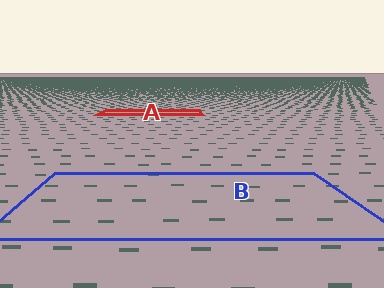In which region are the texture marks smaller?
The texture marks are smaller in region A, because it is farther away.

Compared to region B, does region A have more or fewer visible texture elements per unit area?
Region A has more texture elements per unit area — they are packed more densely because it is farther away.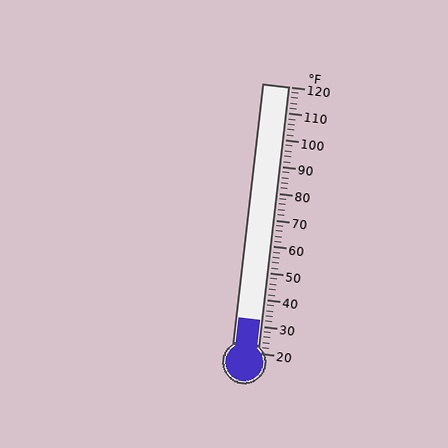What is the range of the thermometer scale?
The thermometer scale ranges from 20°F to 120°F.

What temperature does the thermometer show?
The thermometer shows approximately 32°F.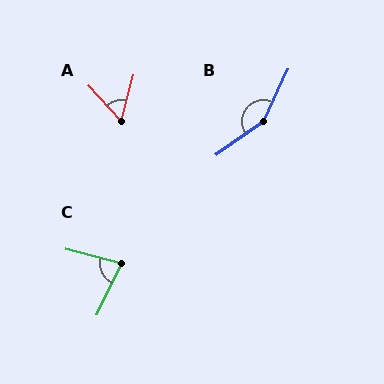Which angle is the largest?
B, at approximately 150 degrees.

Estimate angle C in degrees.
Approximately 79 degrees.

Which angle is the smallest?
A, at approximately 57 degrees.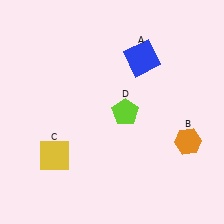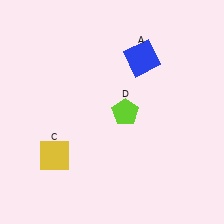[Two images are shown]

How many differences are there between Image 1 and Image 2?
There is 1 difference between the two images.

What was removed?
The orange hexagon (B) was removed in Image 2.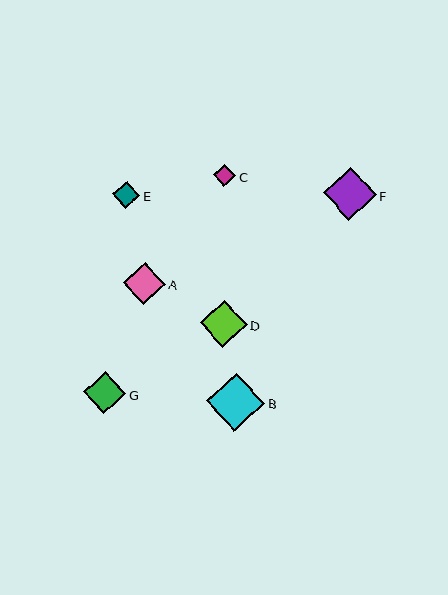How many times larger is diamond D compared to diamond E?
Diamond D is approximately 1.7 times the size of diamond E.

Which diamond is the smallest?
Diamond C is the smallest with a size of approximately 22 pixels.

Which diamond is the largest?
Diamond B is the largest with a size of approximately 58 pixels.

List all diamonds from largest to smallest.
From largest to smallest: B, F, D, A, G, E, C.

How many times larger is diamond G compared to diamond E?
Diamond G is approximately 1.6 times the size of diamond E.